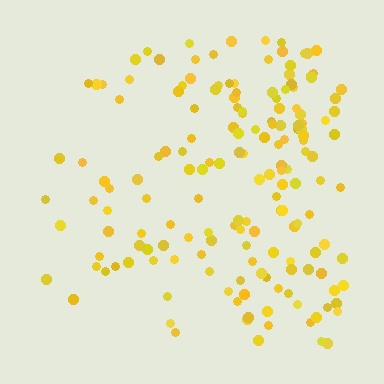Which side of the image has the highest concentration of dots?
The right.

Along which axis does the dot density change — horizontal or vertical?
Horizontal.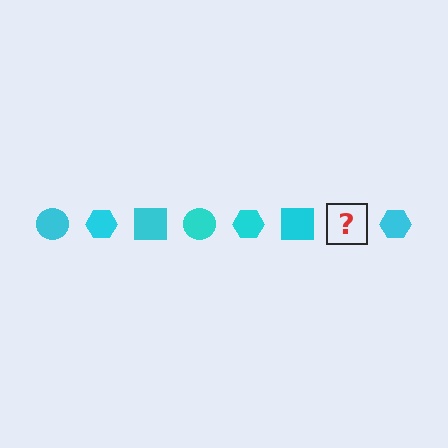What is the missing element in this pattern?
The missing element is a cyan circle.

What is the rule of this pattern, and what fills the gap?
The rule is that the pattern cycles through circle, hexagon, square shapes in cyan. The gap should be filled with a cyan circle.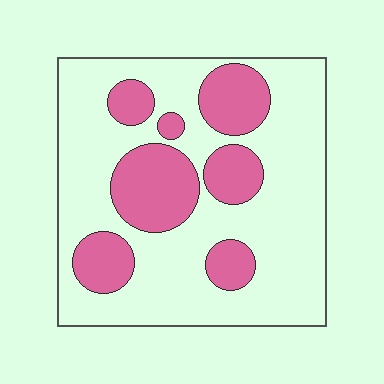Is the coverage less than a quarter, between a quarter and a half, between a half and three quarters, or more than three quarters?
Between a quarter and a half.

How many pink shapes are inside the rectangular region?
7.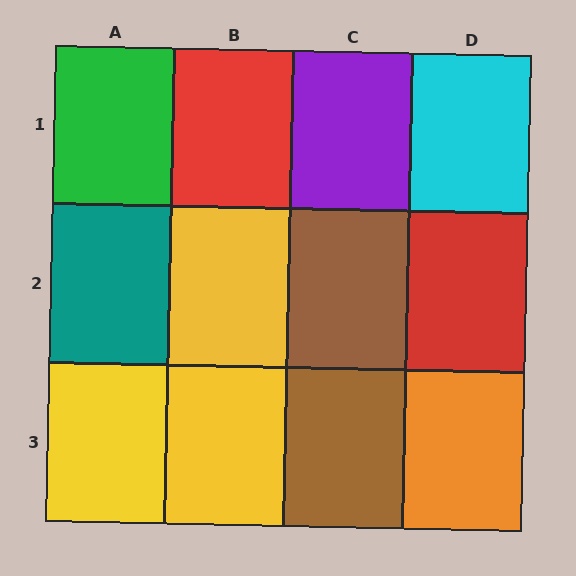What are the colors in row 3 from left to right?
Yellow, yellow, brown, orange.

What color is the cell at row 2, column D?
Red.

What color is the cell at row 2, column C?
Brown.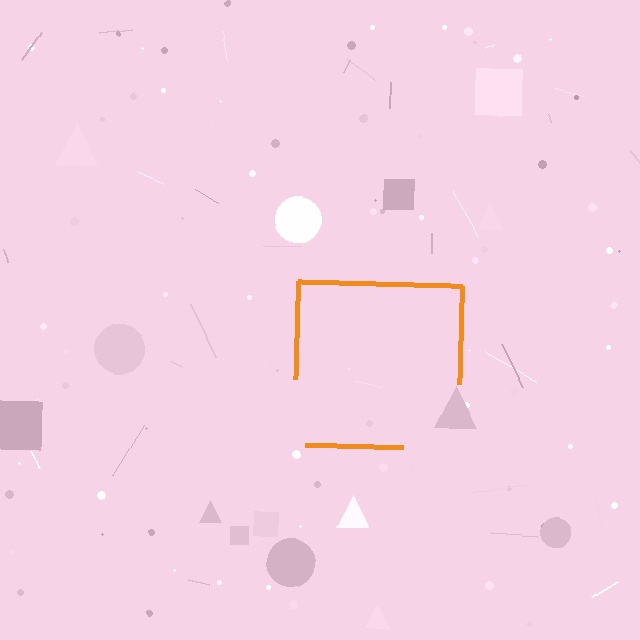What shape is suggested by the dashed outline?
The dashed outline suggests a square.